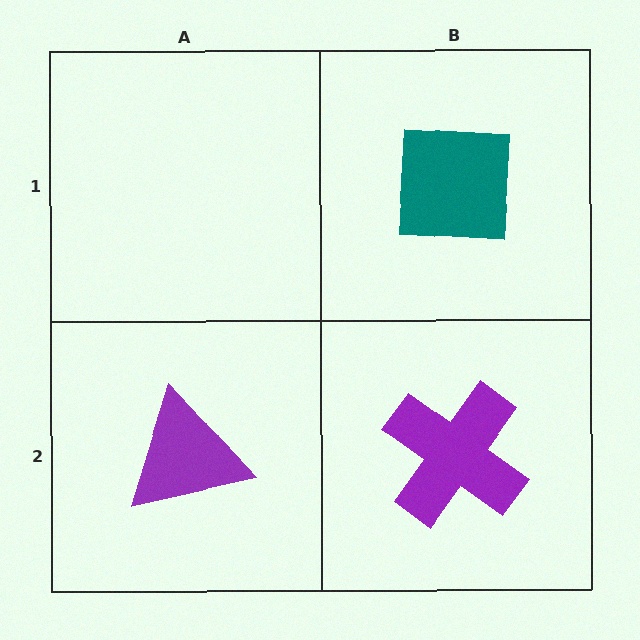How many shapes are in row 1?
1 shape.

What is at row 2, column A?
A purple triangle.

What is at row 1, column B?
A teal square.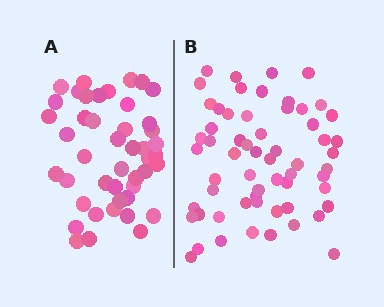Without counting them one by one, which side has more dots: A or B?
Region B (the right region) has more dots.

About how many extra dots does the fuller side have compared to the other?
Region B has approximately 15 more dots than region A.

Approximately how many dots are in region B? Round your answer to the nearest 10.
About 60 dots.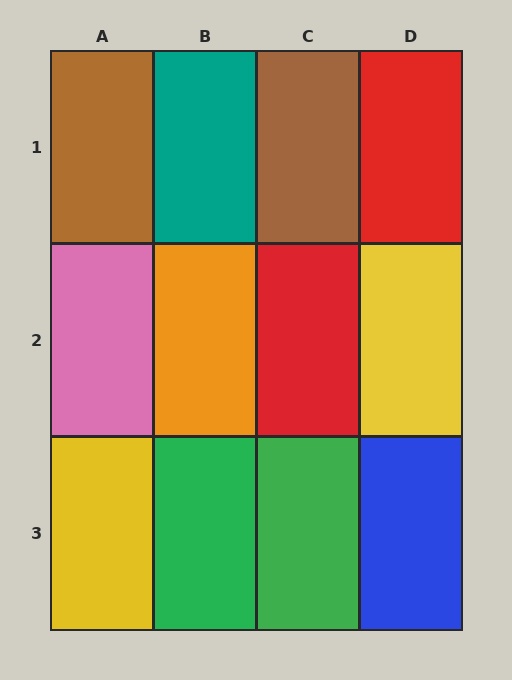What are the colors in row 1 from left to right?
Brown, teal, brown, red.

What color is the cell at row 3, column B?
Green.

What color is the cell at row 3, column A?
Yellow.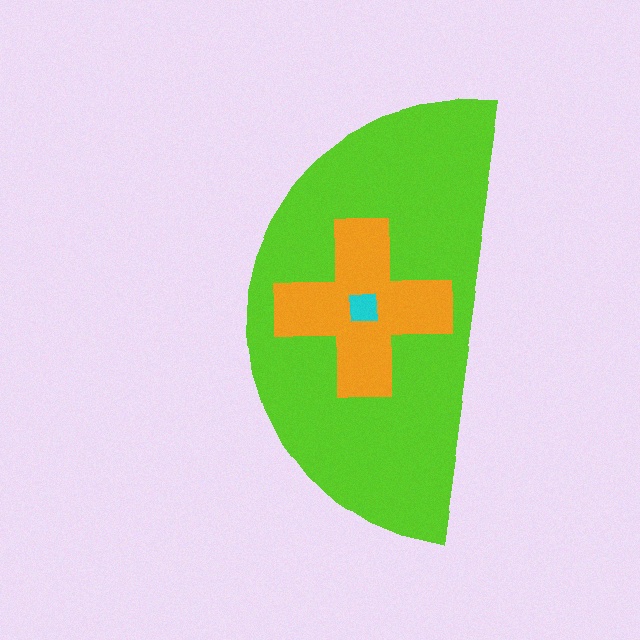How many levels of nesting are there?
3.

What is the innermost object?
The cyan square.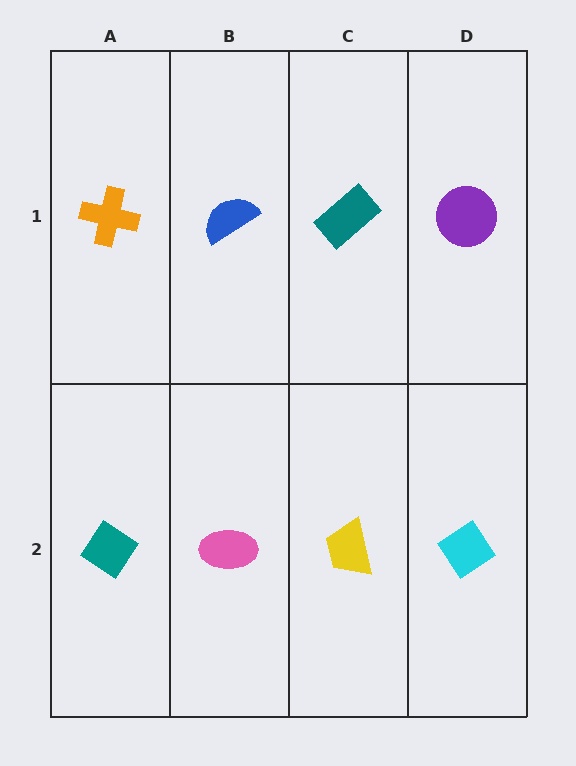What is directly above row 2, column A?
An orange cross.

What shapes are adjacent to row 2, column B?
A blue semicircle (row 1, column B), a teal diamond (row 2, column A), a yellow trapezoid (row 2, column C).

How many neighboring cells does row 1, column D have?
2.